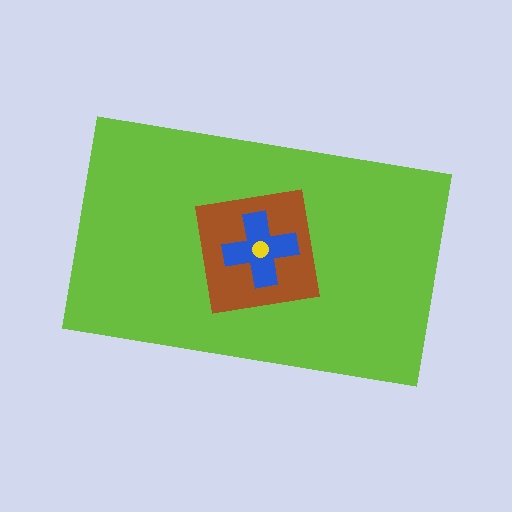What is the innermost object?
The yellow circle.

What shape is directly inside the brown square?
The blue cross.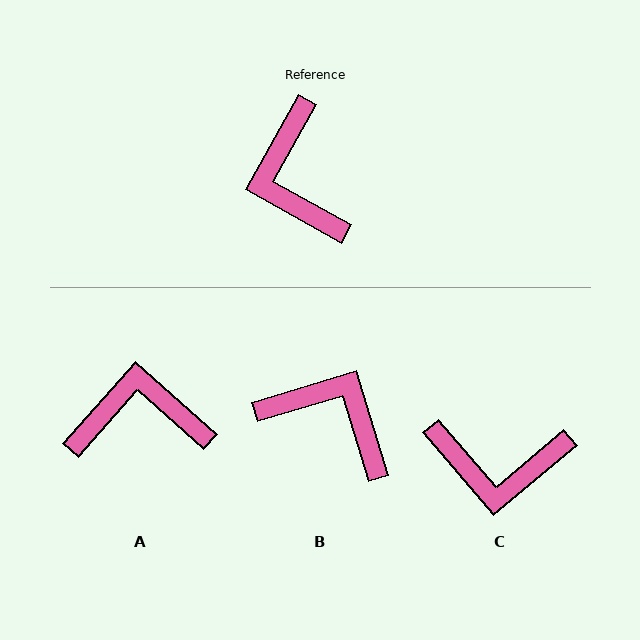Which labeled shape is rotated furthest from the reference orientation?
B, about 134 degrees away.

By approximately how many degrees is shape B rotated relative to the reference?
Approximately 134 degrees clockwise.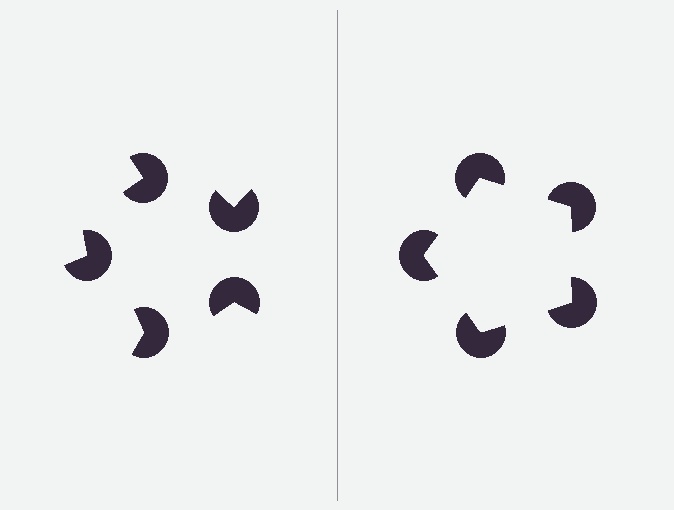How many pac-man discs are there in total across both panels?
10 — 5 on each side.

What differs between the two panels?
The pac-man discs are positioned identically on both sides; only the wedge orientations differ. On the right they align to a pentagon; on the left they are misaligned.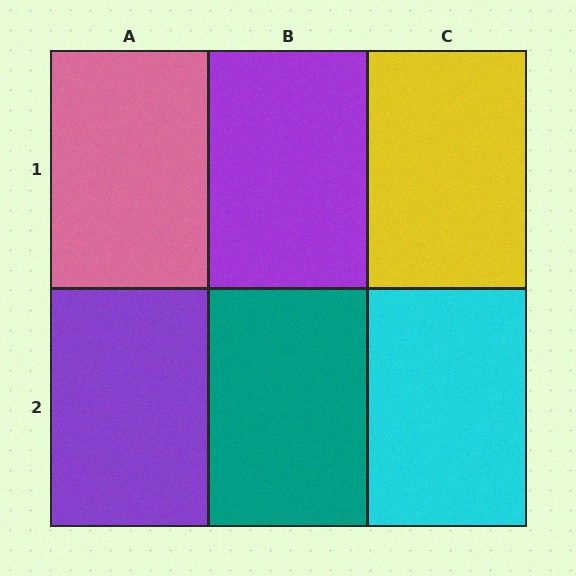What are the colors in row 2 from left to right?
Purple, teal, cyan.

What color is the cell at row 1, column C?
Yellow.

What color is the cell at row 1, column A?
Pink.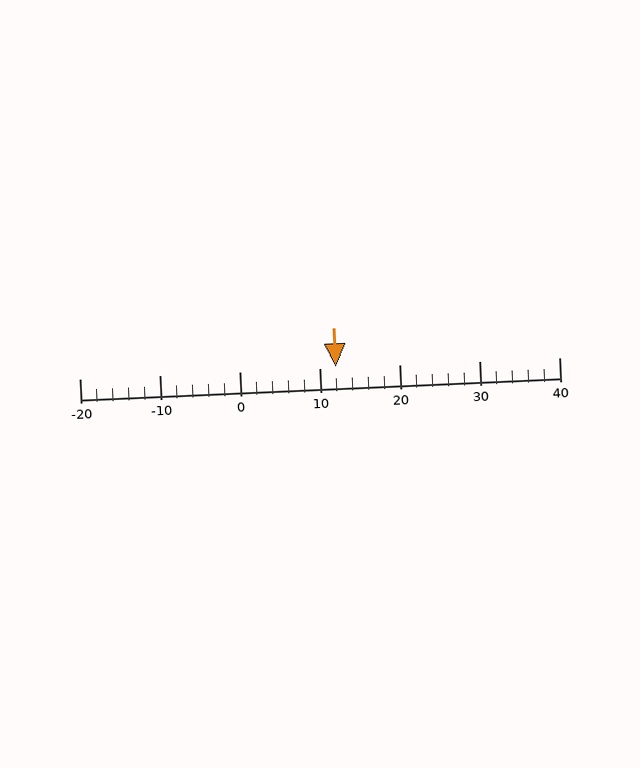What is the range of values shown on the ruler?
The ruler shows values from -20 to 40.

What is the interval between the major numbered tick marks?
The major tick marks are spaced 10 units apart.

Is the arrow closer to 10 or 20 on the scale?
The arrow is closer to 10.